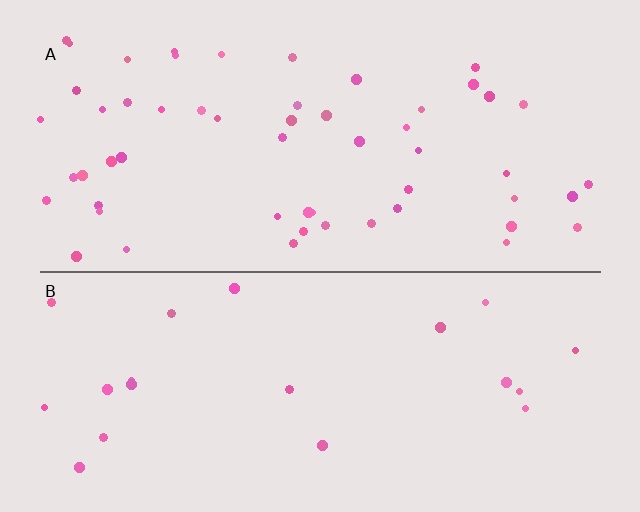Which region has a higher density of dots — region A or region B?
A (the top).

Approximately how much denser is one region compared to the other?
Approximately 2.6× — region A over region B.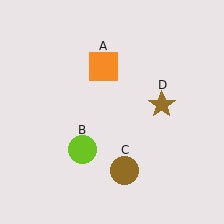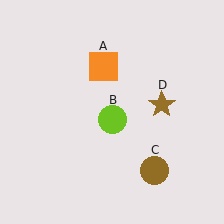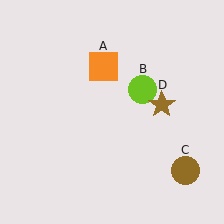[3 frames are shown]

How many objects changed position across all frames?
2 objects changed position: lime circle (object B), brown circle (object C).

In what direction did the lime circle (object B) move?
The lime circle (object B) moved up and to the right.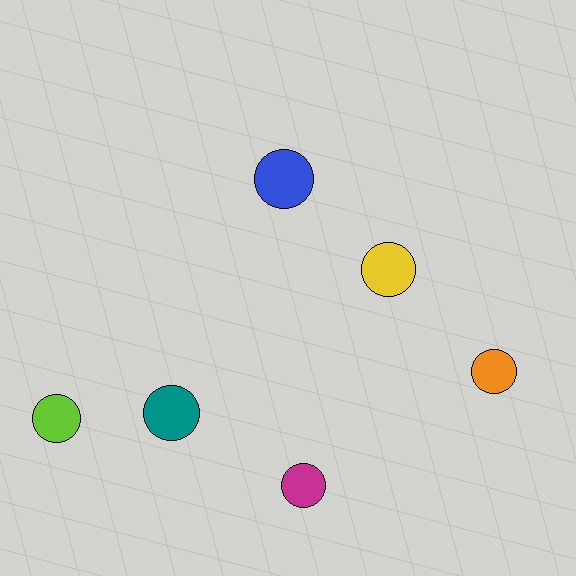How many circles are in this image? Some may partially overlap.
There are 6 circles.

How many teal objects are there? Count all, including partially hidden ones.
There is 1 teal object.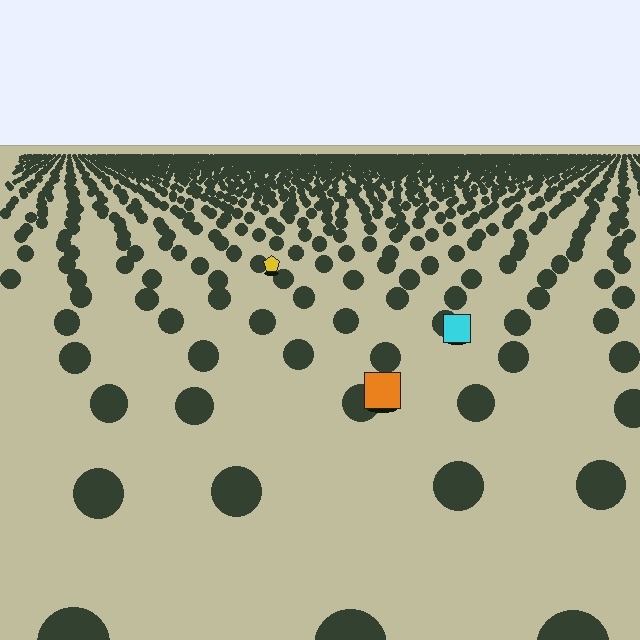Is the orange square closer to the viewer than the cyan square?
Yes. The orange square is closer — you can tell from the texture gradient: the ground texture is coarser near it.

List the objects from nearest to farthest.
From nearest to farthest: the orange square, the cyan square, the yellow pentagon.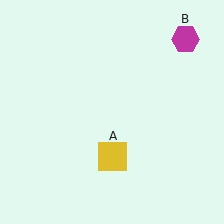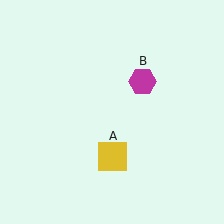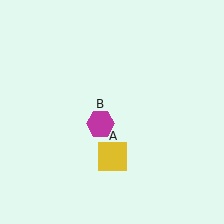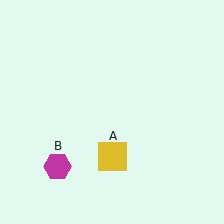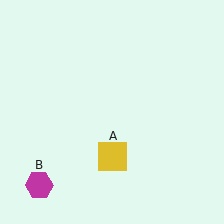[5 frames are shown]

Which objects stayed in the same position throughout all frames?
Yellow square (object A) remained stationary.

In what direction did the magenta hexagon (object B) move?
The magenta hexagon (object B) moved down and to the left.